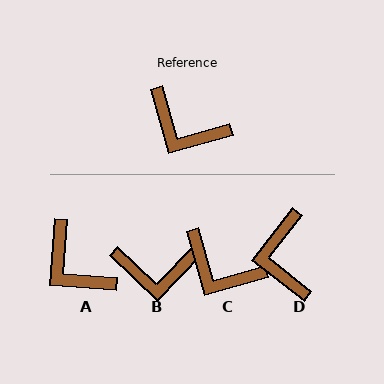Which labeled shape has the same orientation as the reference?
C.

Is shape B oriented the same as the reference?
No, it is off by about 30 degrees.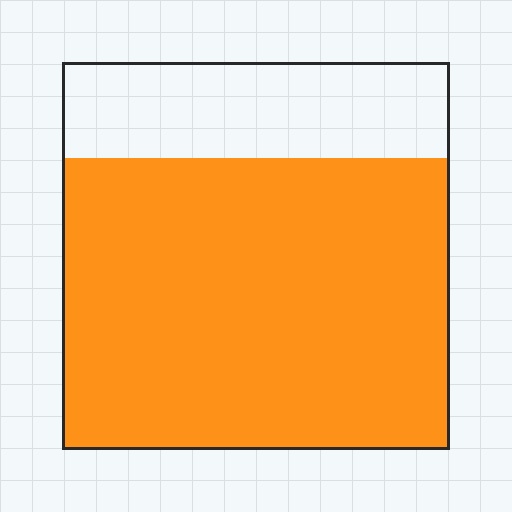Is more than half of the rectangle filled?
Yes.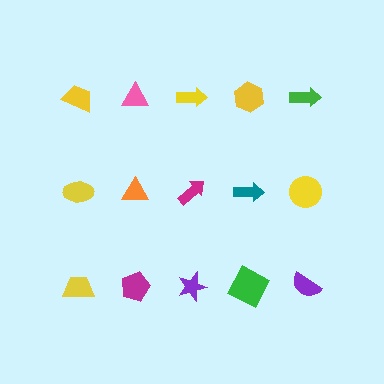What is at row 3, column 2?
A magenta pentagon.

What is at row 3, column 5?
A purple semicircle.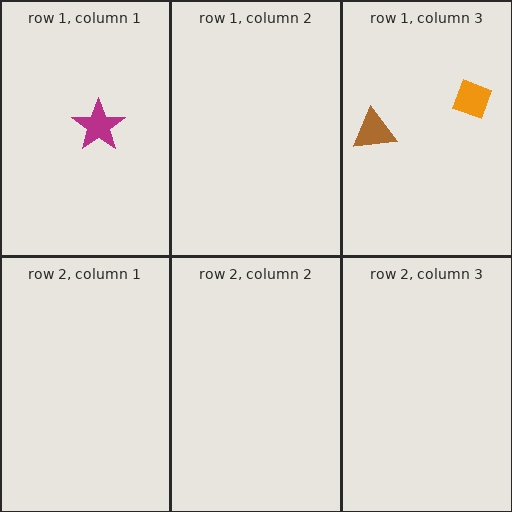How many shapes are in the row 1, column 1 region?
1.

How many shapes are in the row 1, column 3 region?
2.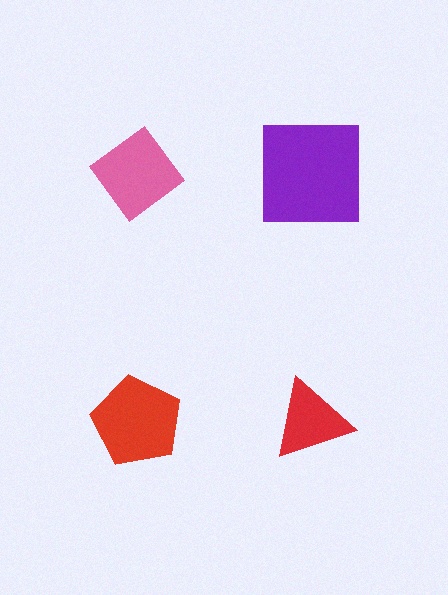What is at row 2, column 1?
A red pentagon.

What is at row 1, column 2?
A purple square.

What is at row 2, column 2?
A red triangle.